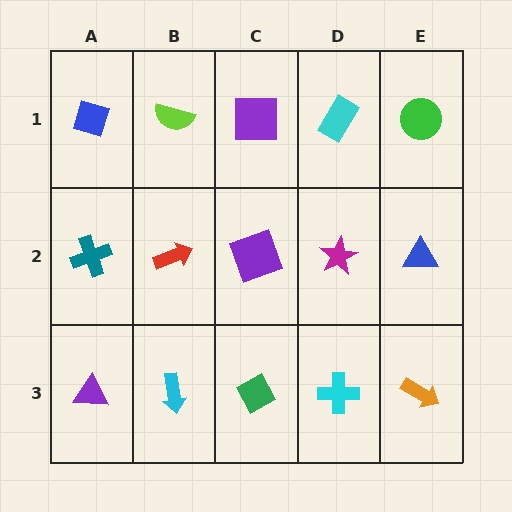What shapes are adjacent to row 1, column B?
A red arrow (row 2, column B), a blue diamond (row 1, column A), a purple square (row 1, column C).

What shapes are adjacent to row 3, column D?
A magenta star (row 2, column D), a green diamond (row 3, column C), an orange arrow (row 3, column E).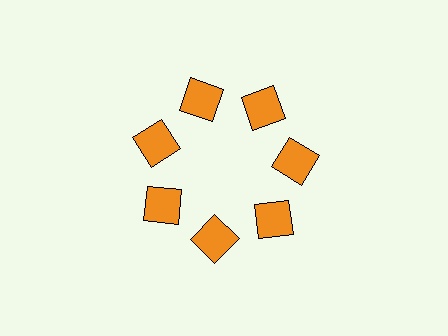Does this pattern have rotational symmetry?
Yes, this pattern has 7-fold rotational symmetry. It looks the same after rotating 51 degrees around the center.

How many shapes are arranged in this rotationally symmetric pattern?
There are 7 shapes, arranged in 7 groups of 1.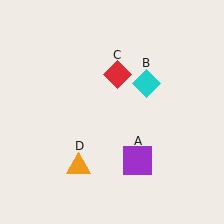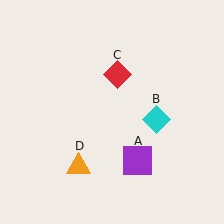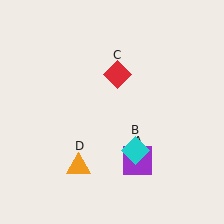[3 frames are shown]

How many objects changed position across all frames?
1 object changed position: cyan diamond (object B).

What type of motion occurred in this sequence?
The cyan diamond (object B) rotated clockwise around the center of the scene.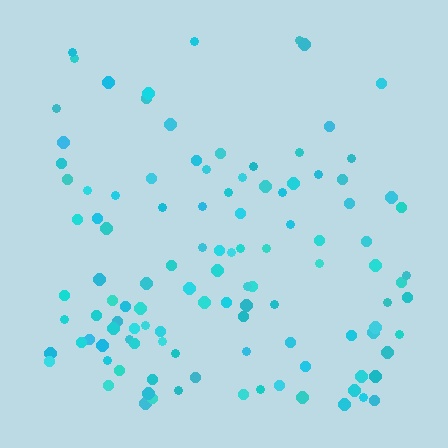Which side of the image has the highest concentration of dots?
The bottom.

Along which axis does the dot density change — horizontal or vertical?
Vertical.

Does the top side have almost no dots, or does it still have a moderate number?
Still a moderate number, just noticeably fewer than the bottom.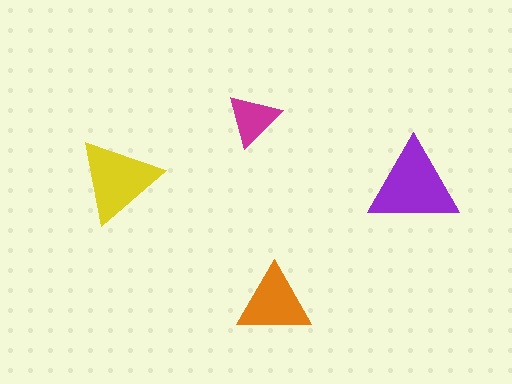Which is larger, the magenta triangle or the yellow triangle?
The yellow one.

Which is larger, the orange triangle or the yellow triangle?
The yellow one.